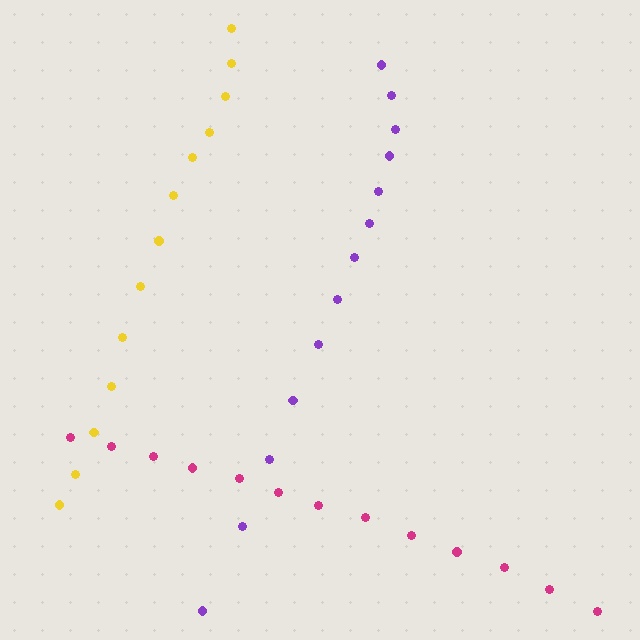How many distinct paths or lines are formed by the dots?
There are 3 distinct paths.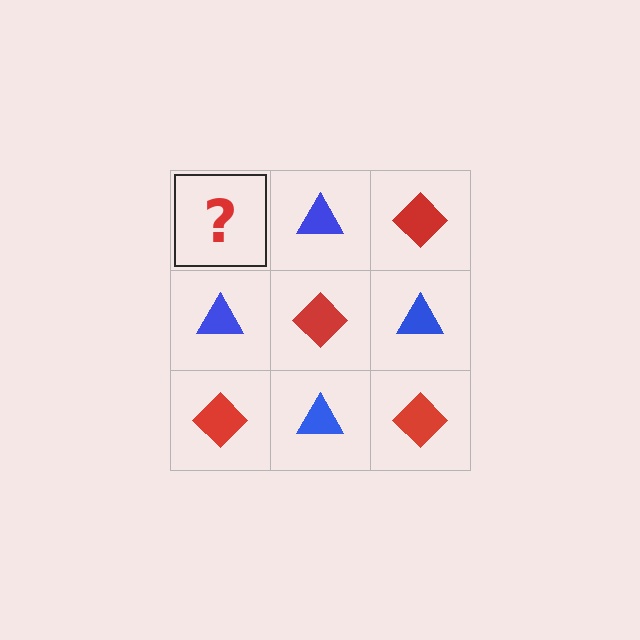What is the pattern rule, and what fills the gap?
The rule is that it alternates red diamond and blue triangle in a checkerboard pattern. The gap should be filled with a red diamond.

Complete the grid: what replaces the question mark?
The question mark should be replaced with a red diamond.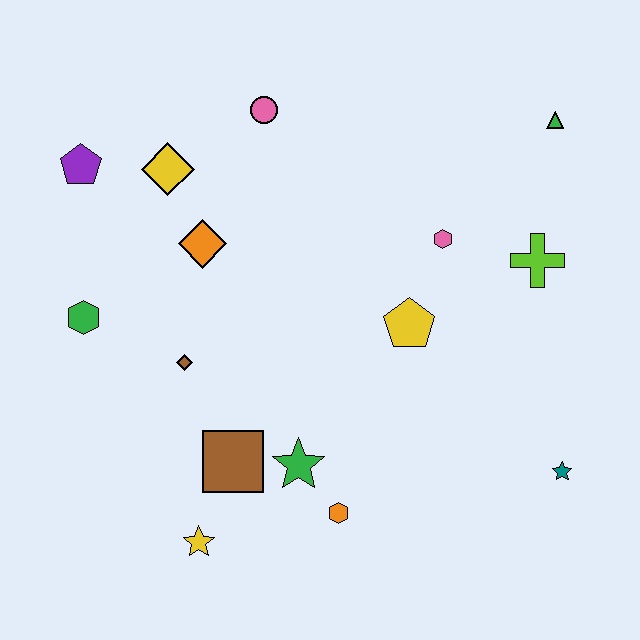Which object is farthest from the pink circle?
The teal star is farthest from the pink circle.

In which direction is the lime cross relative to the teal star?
The lime cross is above the teal star.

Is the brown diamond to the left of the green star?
Yes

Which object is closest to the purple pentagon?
The yellow diamond is closest to the purple pentagon.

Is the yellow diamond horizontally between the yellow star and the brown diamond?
No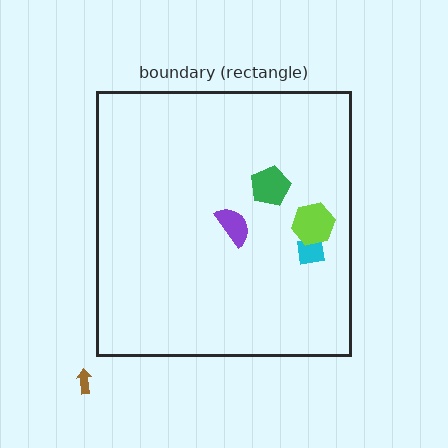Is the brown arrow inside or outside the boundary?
Outside.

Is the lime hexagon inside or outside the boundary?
Inside.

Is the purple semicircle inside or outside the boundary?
Inside.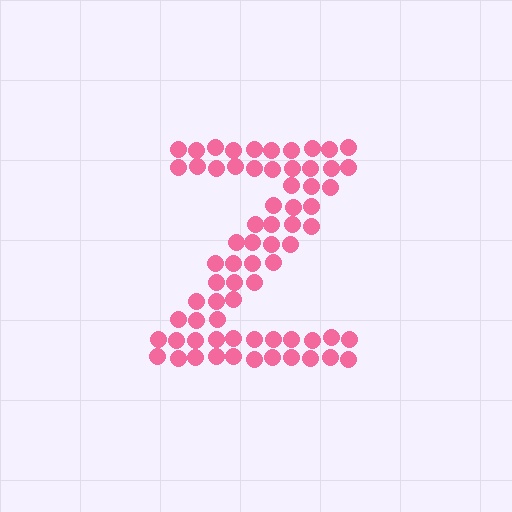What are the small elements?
The small elements are circles.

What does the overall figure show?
The overall figure shows the letter Z.